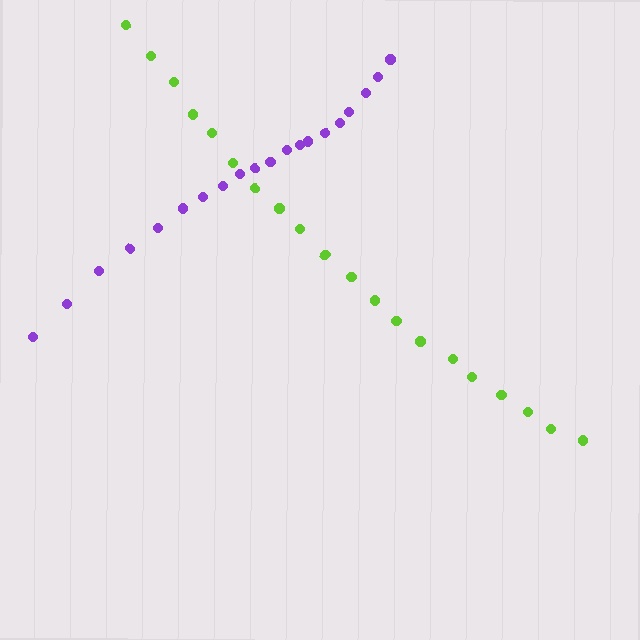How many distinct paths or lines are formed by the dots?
There are 2 distinct paths.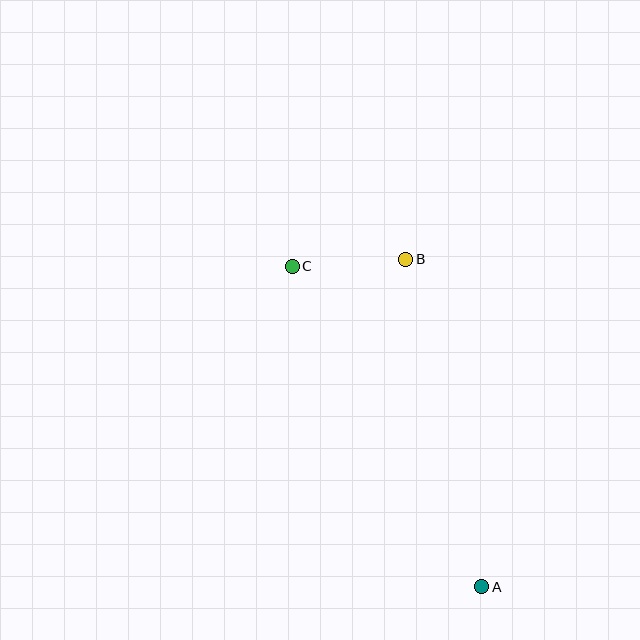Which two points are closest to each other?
Points B and C are closest to each other.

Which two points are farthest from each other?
Points A and C are farthest from each other.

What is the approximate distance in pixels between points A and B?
The distance between A and B is approximately 336 pixels.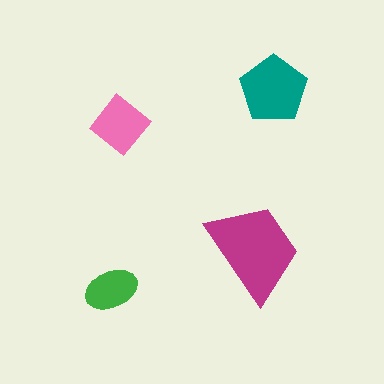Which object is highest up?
The teal pentagon is topmost.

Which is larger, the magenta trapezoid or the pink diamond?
The magenta trapezoid.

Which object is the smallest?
The green ellipse.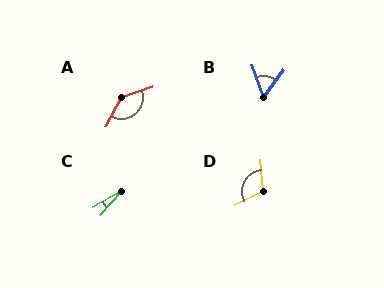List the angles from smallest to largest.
C (19°), B (57°), D (113°), A (136°).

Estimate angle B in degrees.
Approximately 57 degrees.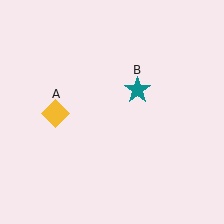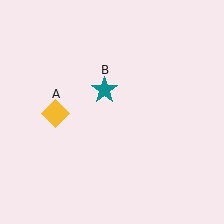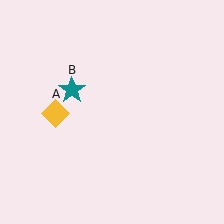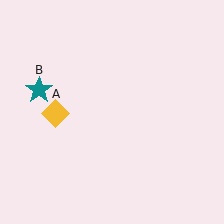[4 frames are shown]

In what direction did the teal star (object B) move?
The teal star (object B) moved left.